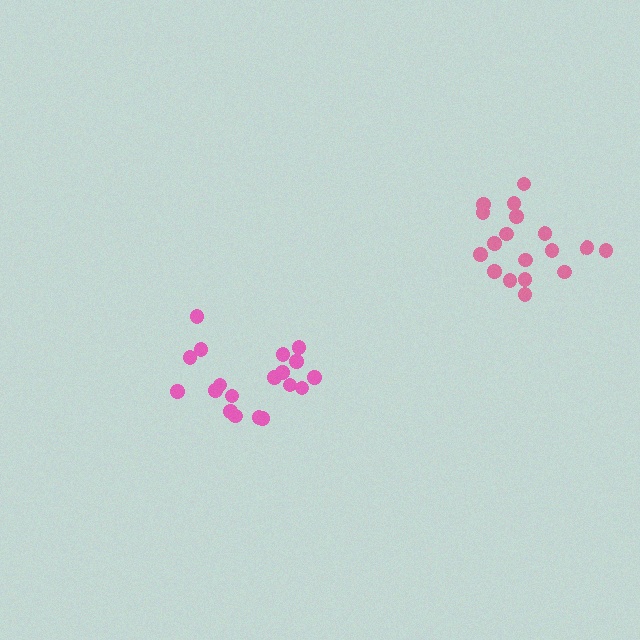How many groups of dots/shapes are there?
There are 2 groups.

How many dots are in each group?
Group 1: 19 dots, Group 2: 18 dots (37 total).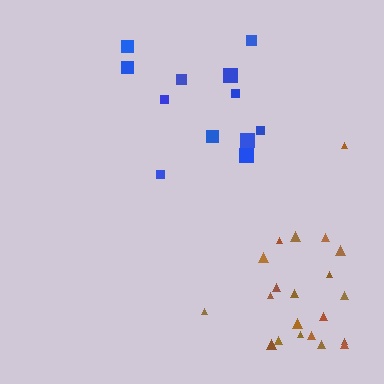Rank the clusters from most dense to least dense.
brown, blue.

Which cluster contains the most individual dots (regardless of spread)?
Brown (21).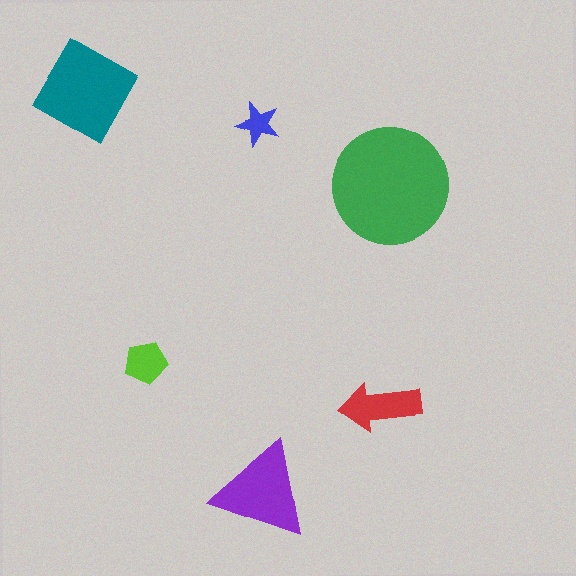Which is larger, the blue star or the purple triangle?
The purple triangle.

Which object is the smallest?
The blue star.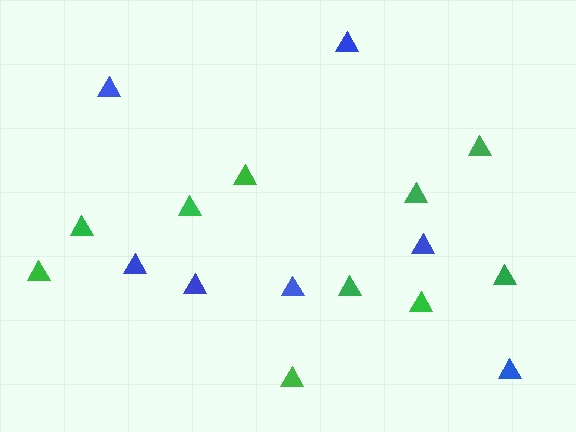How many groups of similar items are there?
There are 2 groups: one group of blue triangles (7) and one group of green triangles (10).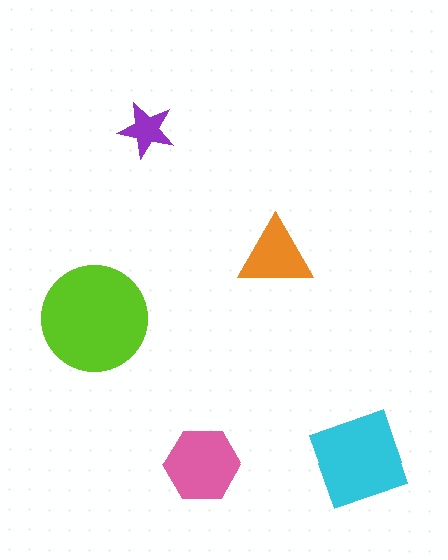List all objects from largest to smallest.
The lime circle, the cyan square, the pink hexagon, the orange triangle, the purple star.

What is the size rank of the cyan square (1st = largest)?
2nd.